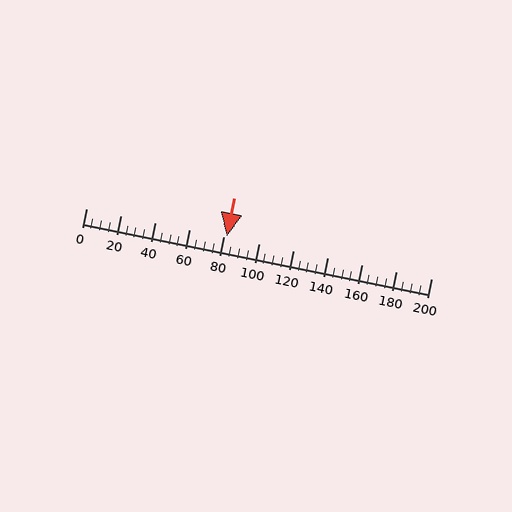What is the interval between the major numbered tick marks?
The major tick marks are spaced 20 units apart.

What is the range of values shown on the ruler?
The ruler shows values from 0 to 200.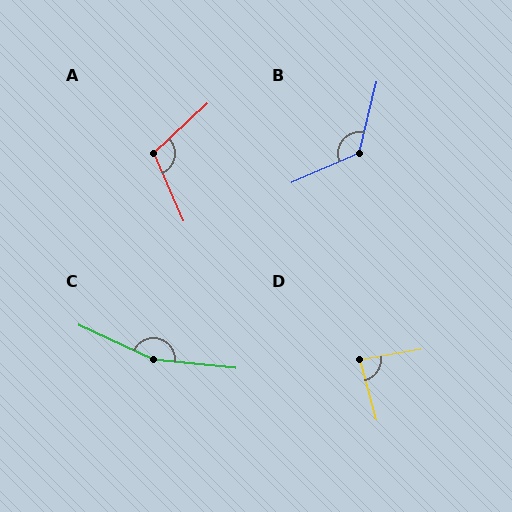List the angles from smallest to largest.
D (85°), A (109°), B (127°), C (161°).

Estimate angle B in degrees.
Approximately 127 degrees.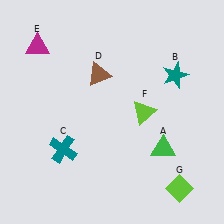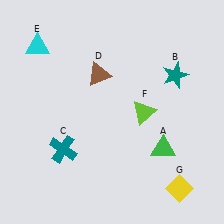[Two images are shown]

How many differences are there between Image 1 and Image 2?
There are 2 differences between the two images.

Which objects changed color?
E changed from magenta to cyan. G changed from lime to yellow.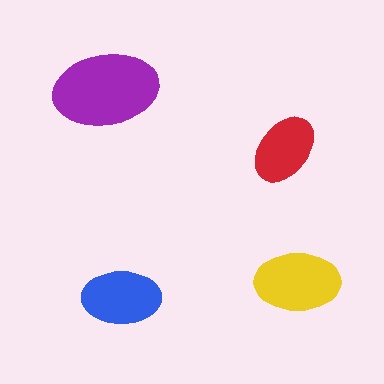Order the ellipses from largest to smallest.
the purple one, the yellow one, the blue one, the red one.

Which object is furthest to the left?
The purple ellipse is leftmost.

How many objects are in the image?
There are 4 objects in the image.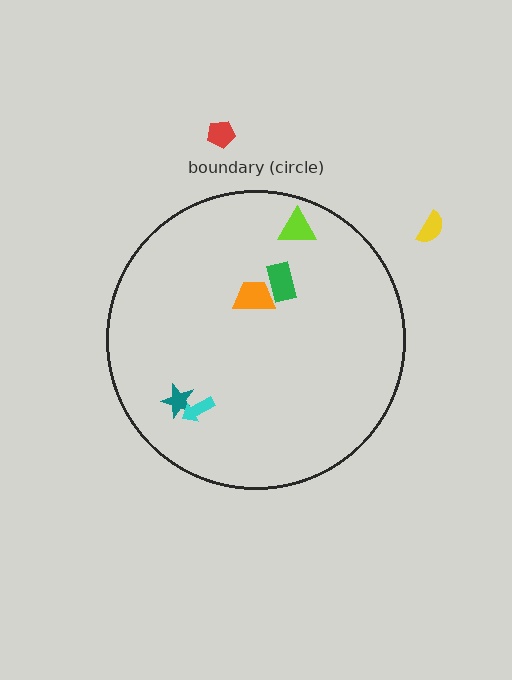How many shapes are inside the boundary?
5 inside, 2 outside.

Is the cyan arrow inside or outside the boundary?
Inside.